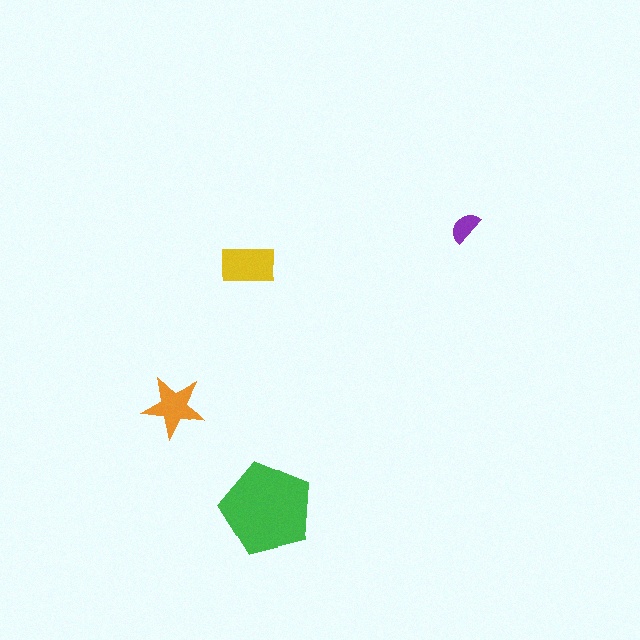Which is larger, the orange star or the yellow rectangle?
The yellow rectangle.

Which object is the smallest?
The purple semicircle.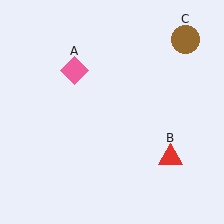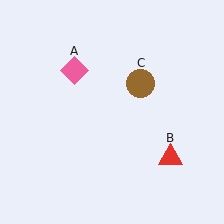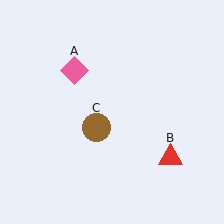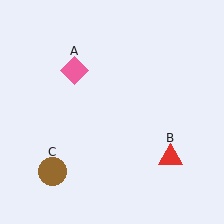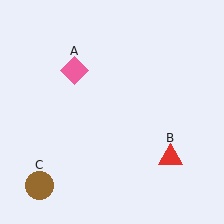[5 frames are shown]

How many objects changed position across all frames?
1 object changed position: brown circle (object C).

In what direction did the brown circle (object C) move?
The brown circle (object C) moved down and to the left.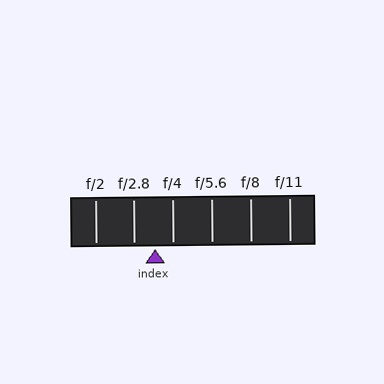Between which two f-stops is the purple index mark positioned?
The index mark is between f/2.8 and f/4.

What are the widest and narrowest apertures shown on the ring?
The widest aperture shown is f/2 and the narrowest is f/11.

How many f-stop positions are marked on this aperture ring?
There are 6 f-stop positions marked.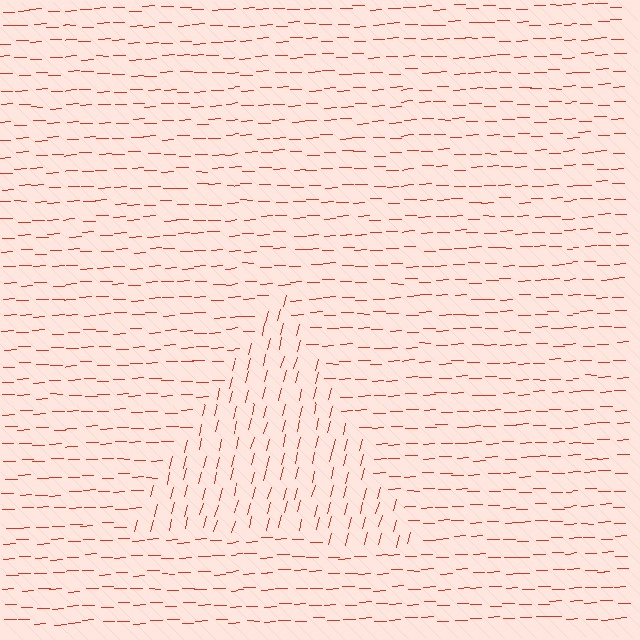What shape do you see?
I see a triangle.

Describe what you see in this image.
The image is filled with small red line segments. A triangle region in the image has lines oriented differently from the surrounding lines, creating a visible texture boundary.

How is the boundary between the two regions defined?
The boundary is defined purely by a change in line orientation (approximately 73 degrees difference). All lines are the same color and thickness.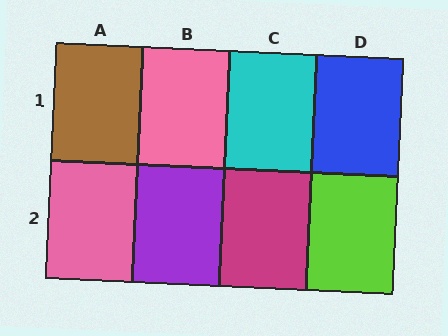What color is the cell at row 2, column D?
Lime.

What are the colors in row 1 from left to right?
Brown, pink, cyan, blue.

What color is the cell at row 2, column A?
Pink.